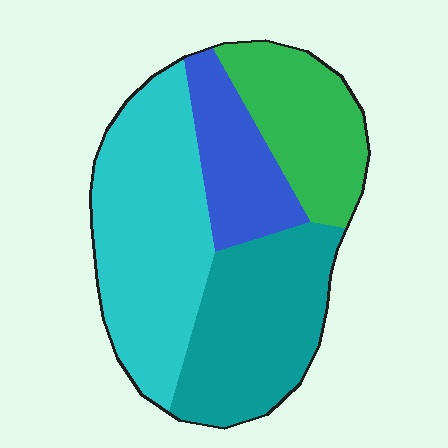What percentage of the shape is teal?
Teal covers roughly 30% of the shape.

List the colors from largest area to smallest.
From largest to smallest: cyan, teal, green, blue.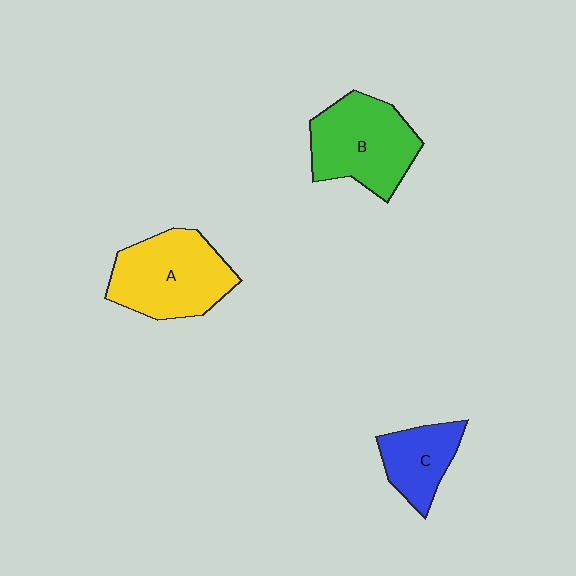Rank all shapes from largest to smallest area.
From largest to smallest: A (yellow), B (green), C (blue).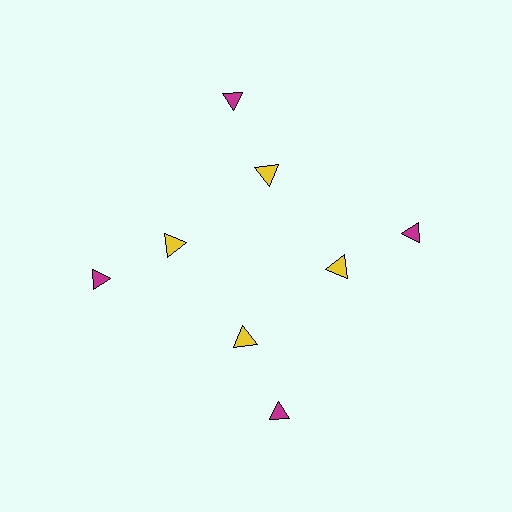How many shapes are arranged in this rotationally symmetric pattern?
There are 8 shapes, arranged in 4 groups of 2.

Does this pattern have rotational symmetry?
Yes, this pattern has 4-fold rotational symmetry. It looks the same after rotating 90 degrees around the center.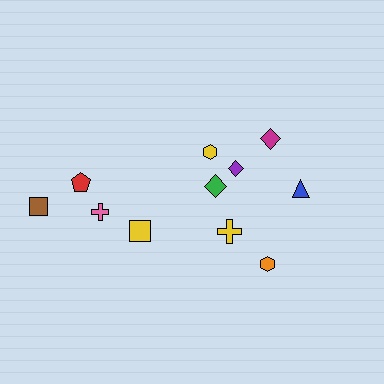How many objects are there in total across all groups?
There are 11 objects.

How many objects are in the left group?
There are 4 objects.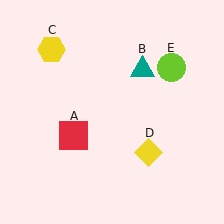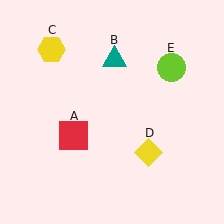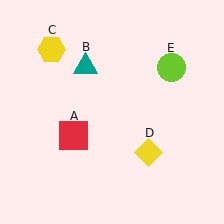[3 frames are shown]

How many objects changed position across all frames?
1 object changed position: teal triangle (object B).